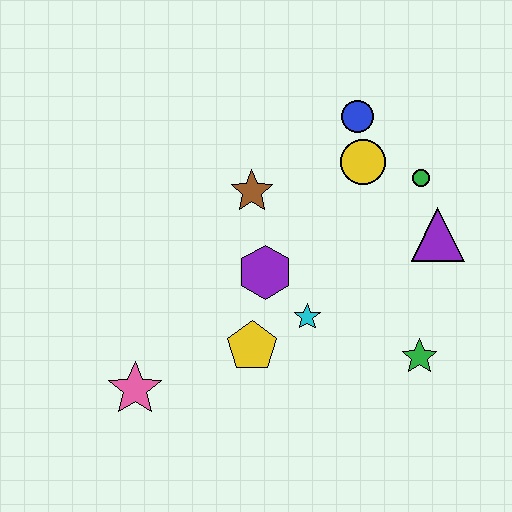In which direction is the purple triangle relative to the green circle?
The purple triangle is below the green circle.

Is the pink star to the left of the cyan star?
Yes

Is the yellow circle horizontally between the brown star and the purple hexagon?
No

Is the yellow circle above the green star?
Yes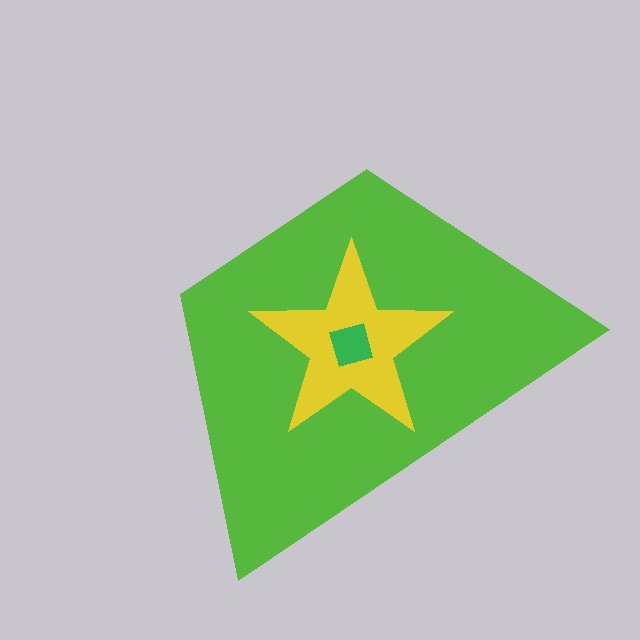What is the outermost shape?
The lime trapezoid.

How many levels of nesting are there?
3.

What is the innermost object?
The green square.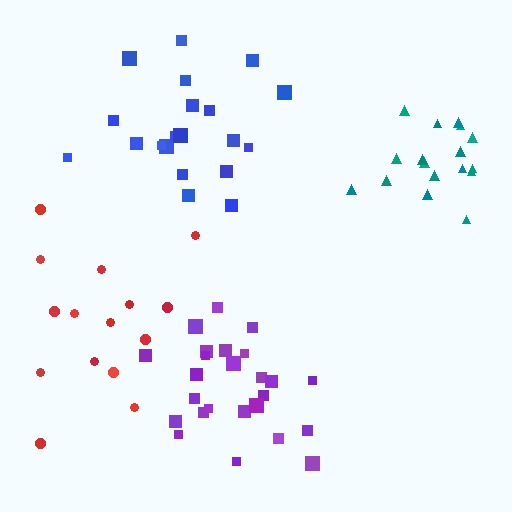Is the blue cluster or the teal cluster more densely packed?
Teal.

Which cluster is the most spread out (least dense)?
Red.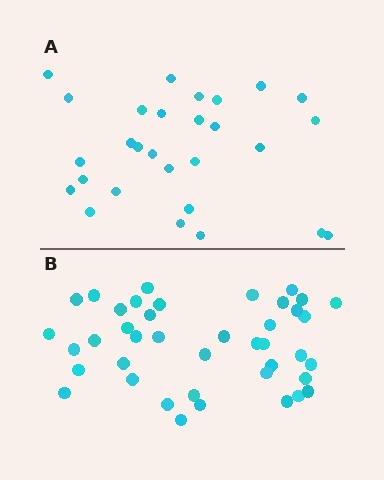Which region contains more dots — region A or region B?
Region B (the bottom region) has more dots.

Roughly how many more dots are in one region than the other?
Region B has approximately 15 more dots than region A.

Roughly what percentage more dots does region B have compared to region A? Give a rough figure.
About 45% more.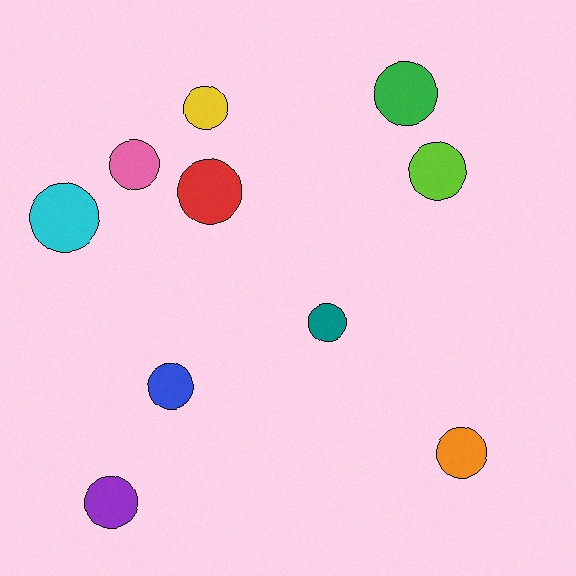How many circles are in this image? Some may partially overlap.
There are 10 circles.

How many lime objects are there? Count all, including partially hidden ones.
There is 1 lime object.